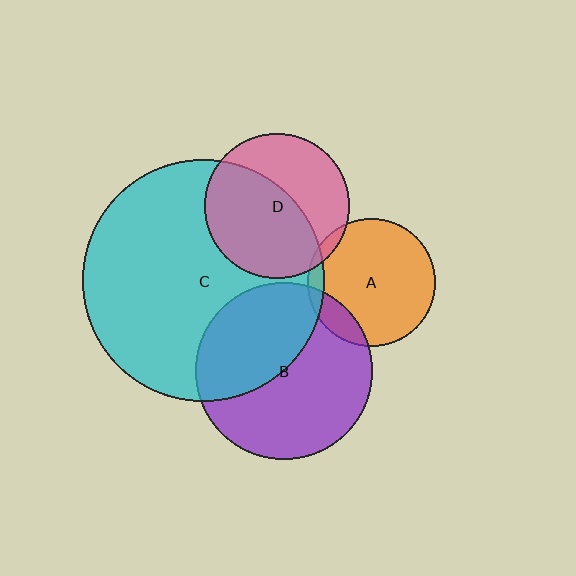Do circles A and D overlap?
Yes.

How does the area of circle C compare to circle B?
Approximately 1.9 times.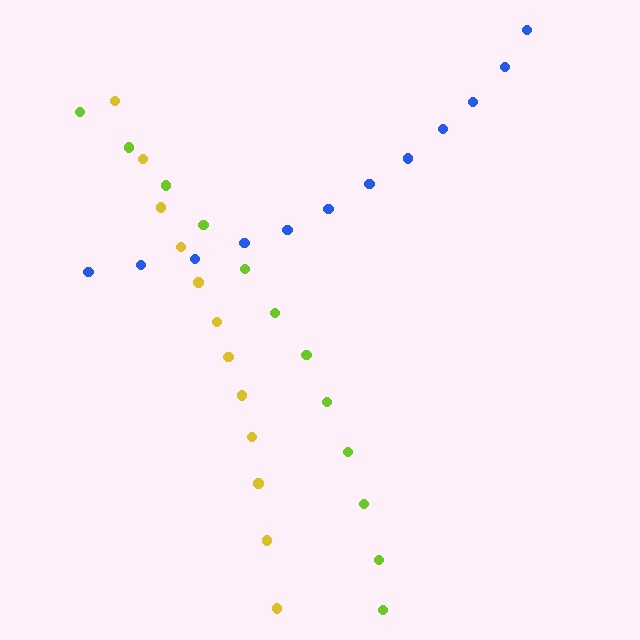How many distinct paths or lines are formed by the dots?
There are 3 distinct paths.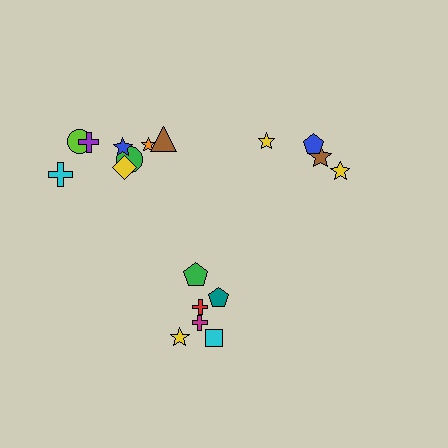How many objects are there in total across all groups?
There are 18 objects.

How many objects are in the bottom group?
There are 6 objects.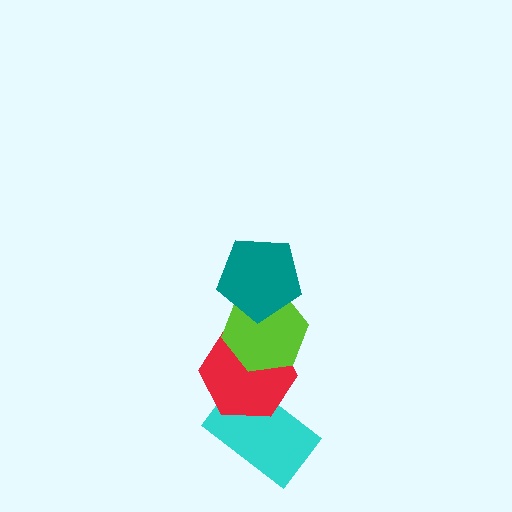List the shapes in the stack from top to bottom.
From top to bottom: the teal pentagon, the lime hexagon, the red hexagon, the cyan rectangle.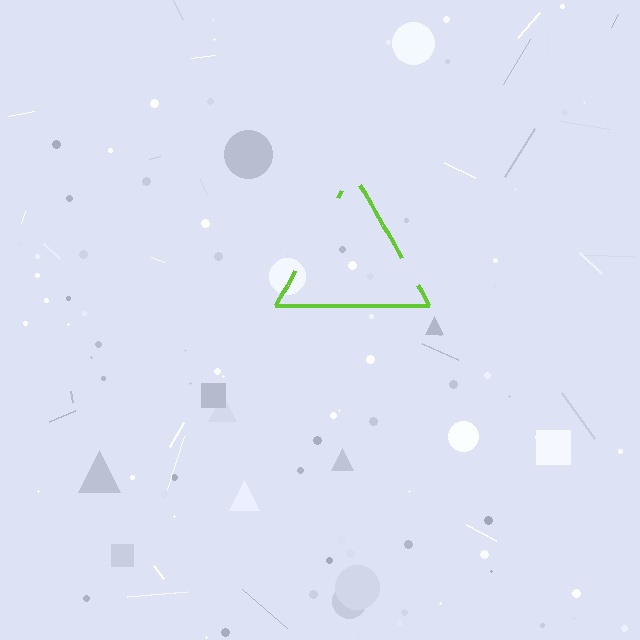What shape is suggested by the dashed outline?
The dashed outline suggests a triangle.